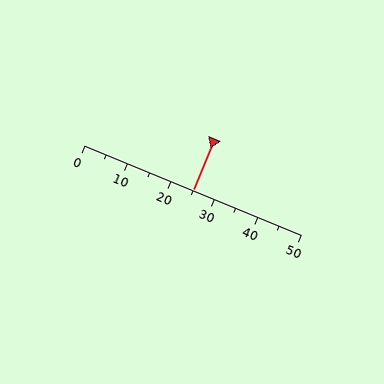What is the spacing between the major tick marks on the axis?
The major ticks are spaced 10 apart.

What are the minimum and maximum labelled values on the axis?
The axis runs from 0 to 50.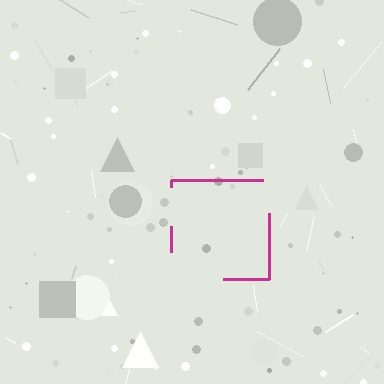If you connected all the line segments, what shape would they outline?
They would outline a square.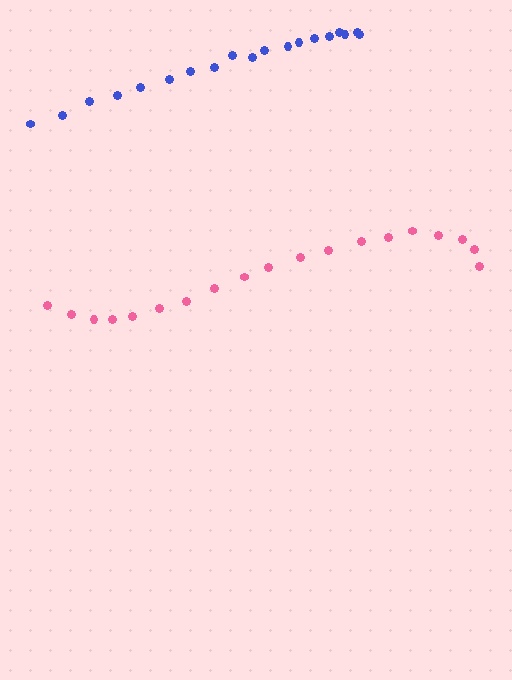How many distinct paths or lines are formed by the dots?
There are 2 distinct paths.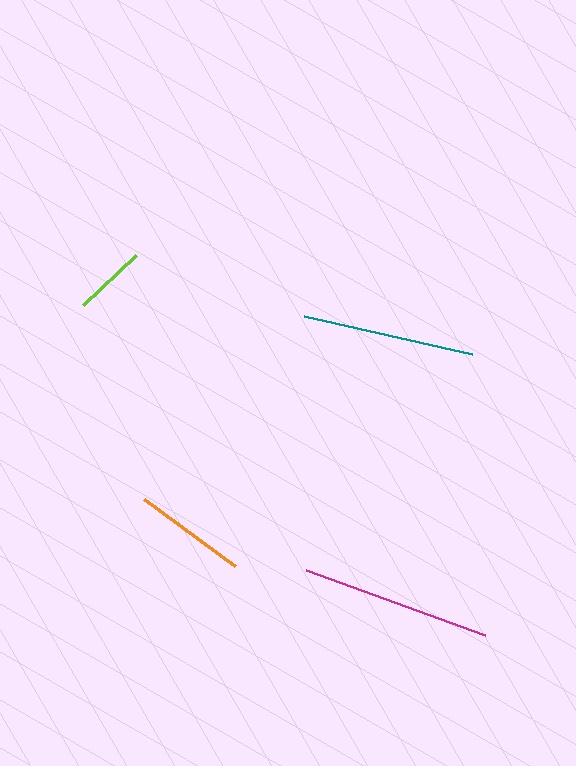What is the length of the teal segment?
The teal segment is approximately 172 pixels long.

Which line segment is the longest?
The magenta line is the longest at approximately 191 pixels.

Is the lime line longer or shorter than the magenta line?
The magenta line is longer than the lime line.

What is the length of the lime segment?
The lime segment is approximately 73 pixels long.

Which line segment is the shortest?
The lime line is the shortest at approximately 73 pixels.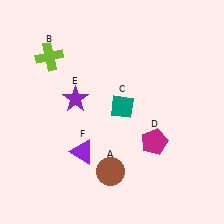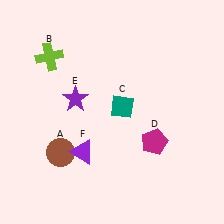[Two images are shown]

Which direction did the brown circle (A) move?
The brown circle (A) moved left.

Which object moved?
The brown circle (A) moved left.